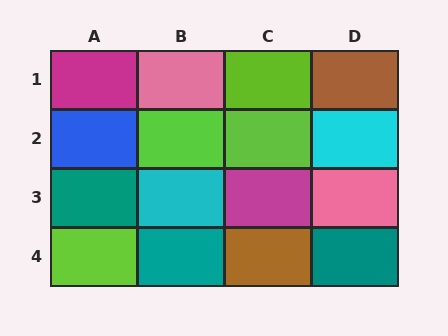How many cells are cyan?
2 cells are cyan.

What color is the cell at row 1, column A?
Magenta.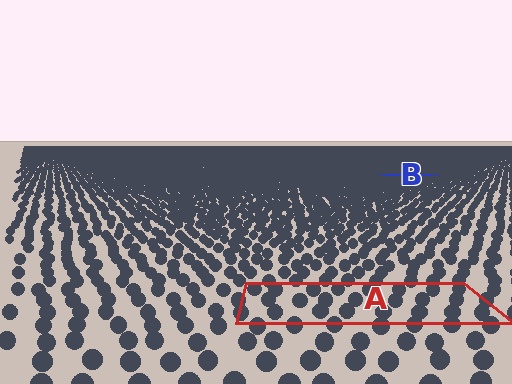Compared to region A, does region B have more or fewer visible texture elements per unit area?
Region B has more texture elements per unit area — they are packed more densely because it is farther away.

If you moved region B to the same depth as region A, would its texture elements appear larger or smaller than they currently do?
They would appear larger. At a closer depth, the same texture elements are projected at a bigger on-screen size.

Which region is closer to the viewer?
Region A is closer. The texture elements there are larger and more spread out.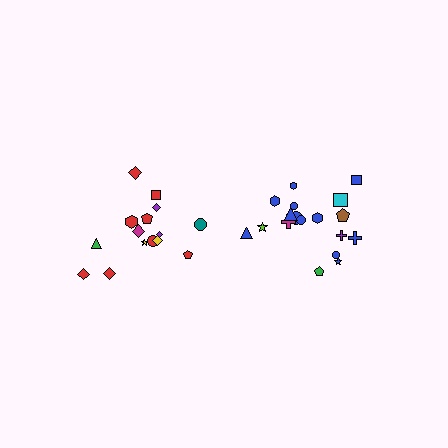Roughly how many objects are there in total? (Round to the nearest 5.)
Roughly 35 objects in total.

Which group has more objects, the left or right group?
The right group.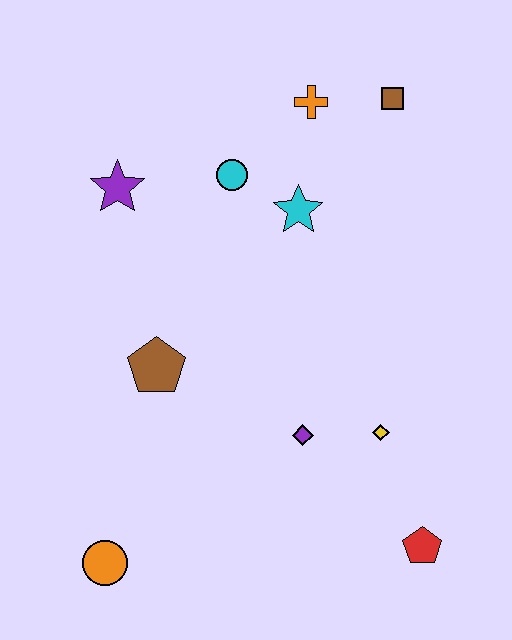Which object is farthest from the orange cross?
The orange circle is farthest from the orange cross.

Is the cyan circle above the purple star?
Yes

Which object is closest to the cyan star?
The cyan circle is closest to the cyan star.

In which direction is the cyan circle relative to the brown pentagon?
The cyan circle is above the brown pentagon.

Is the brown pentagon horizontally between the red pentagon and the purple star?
Yes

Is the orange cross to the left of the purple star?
No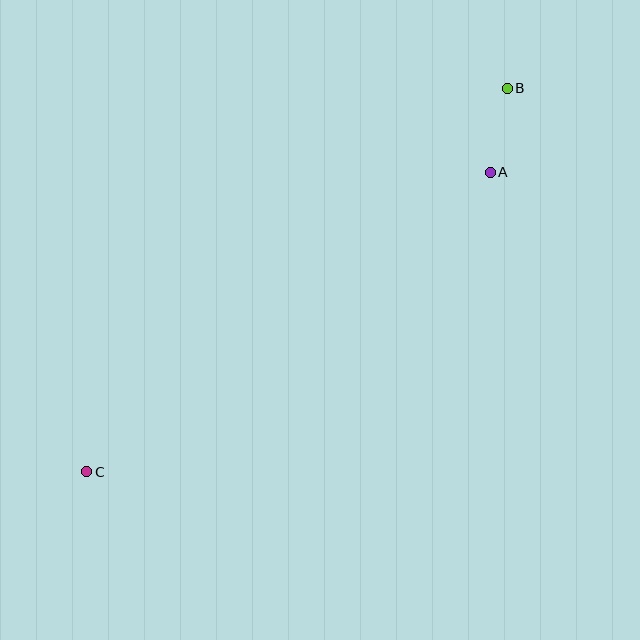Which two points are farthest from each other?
Points B and C are farthest from each other.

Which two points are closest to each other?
Points A and B are closest to each other.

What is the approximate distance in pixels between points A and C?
The distance between A and C is approximately 503 pixels.